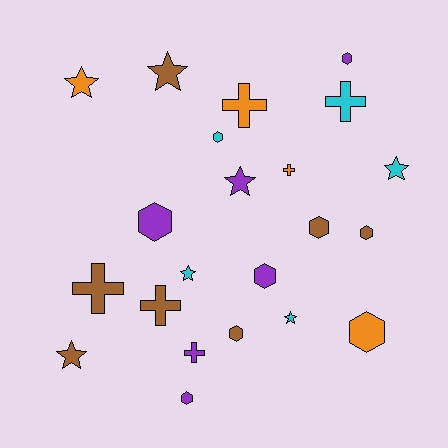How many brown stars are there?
There are 2 brown stars.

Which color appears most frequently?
Brown, with 7 objects.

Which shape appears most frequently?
Hexagon, with 9 objects.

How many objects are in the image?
There are 22 objects.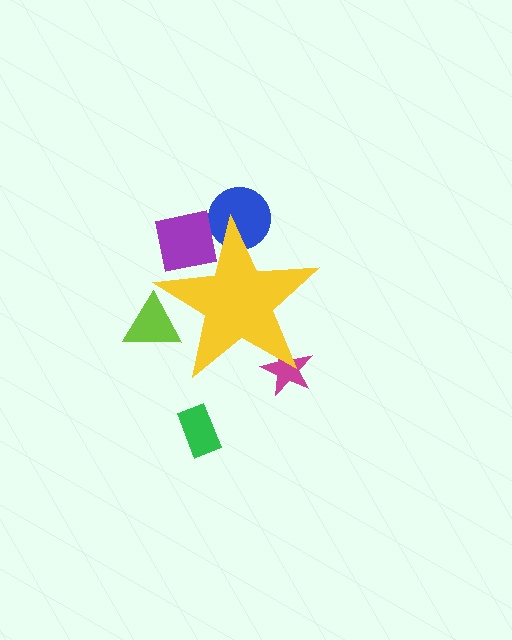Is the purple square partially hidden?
Yes, the purple square is partially hidden behind the yellow star.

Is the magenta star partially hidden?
Yes, the magenta star is partially hidden behind the yellow star.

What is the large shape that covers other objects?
A yellow star.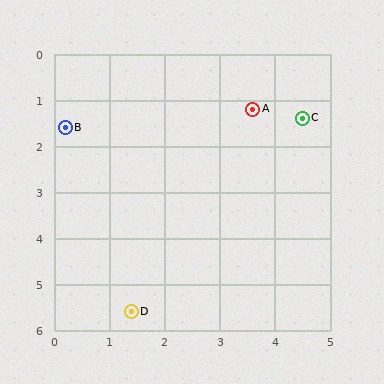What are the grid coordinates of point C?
Point C is at approximately (4.5, 1.4).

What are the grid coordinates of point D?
Point D is at approximately (1.4, 5.6).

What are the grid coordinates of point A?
Point A is at approximately (3.6, 1.2).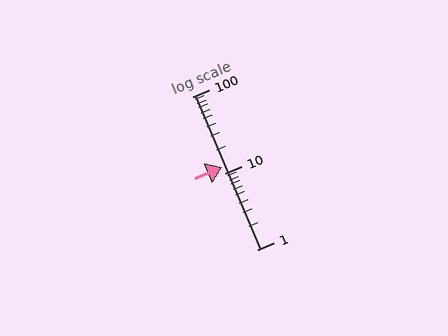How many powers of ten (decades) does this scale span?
The scale spans 2 decades, from 1 to 100.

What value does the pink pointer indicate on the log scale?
The pointer indicates approximately 12.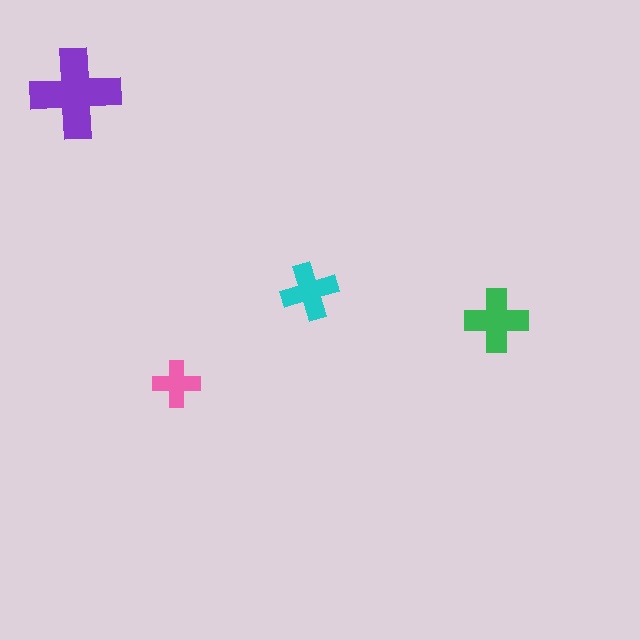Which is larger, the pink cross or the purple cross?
The purple one.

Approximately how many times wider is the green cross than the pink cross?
About 1.5 times wider.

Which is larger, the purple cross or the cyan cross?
The purple one.